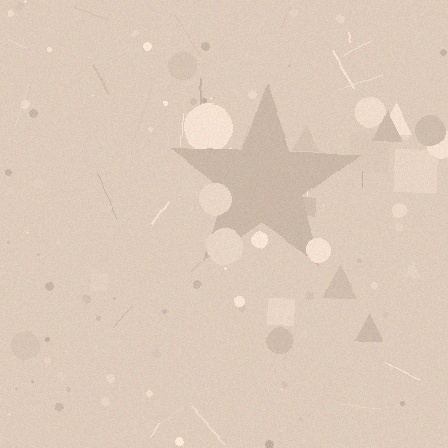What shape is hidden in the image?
A star is hidden in the image.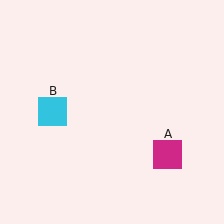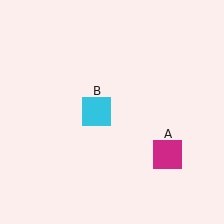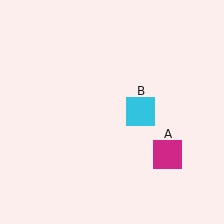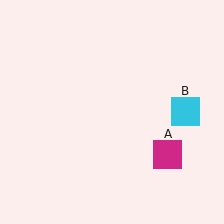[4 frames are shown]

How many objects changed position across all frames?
1 object changed position: cyan square (object B).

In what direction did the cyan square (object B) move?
The cyan square (object B) moved right.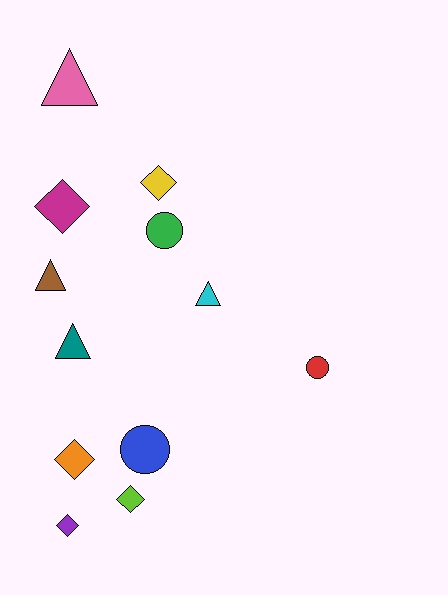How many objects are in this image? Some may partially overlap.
There are 12 objects.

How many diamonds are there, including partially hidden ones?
There are 5 diamonds.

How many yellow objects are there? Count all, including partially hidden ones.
There is 1 yellow object.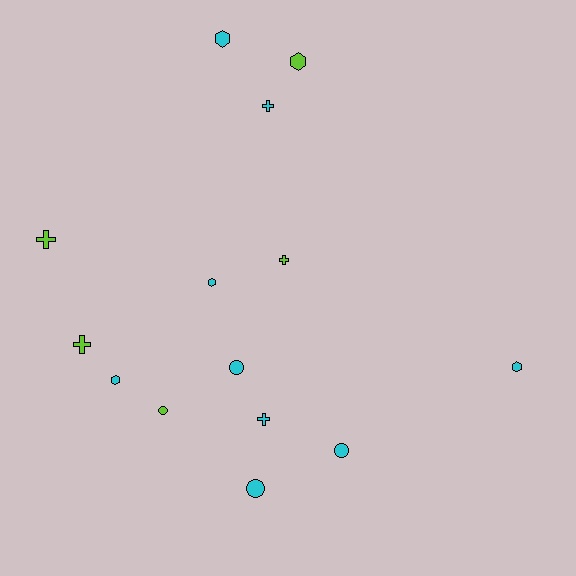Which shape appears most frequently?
Cross, with 5 objects.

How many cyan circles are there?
There are 3 cyan circles.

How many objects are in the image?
There are 14 objects.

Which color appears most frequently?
Cyan, with 9 objects.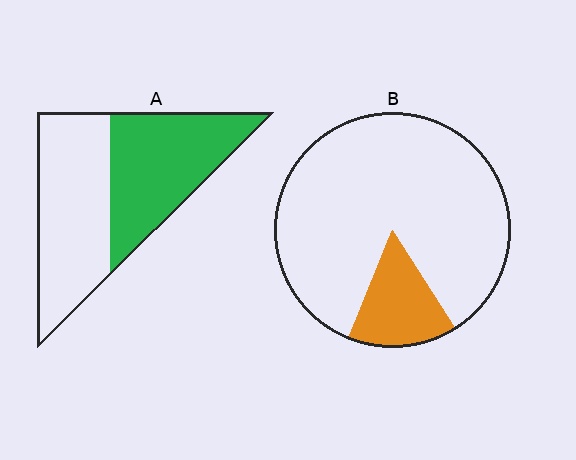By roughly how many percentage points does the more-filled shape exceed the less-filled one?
By roughly 35 percentage points (A over B).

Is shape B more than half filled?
No.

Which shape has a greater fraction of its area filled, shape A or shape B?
Shape A.